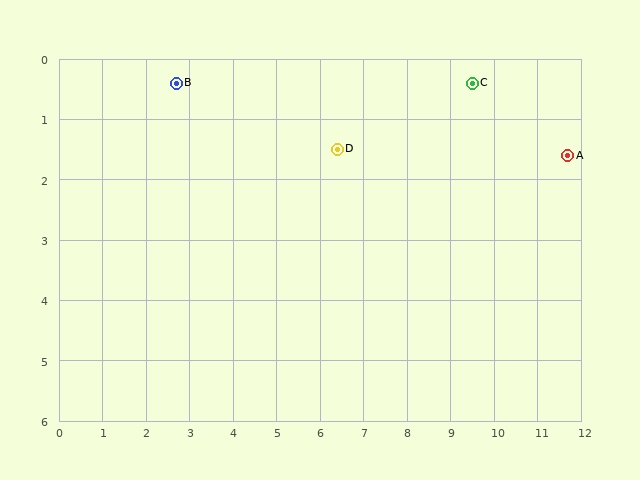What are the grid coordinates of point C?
Point C is at approximately (9.5, 0.4).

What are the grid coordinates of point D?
Point D is at approximately (6.4, 1.5).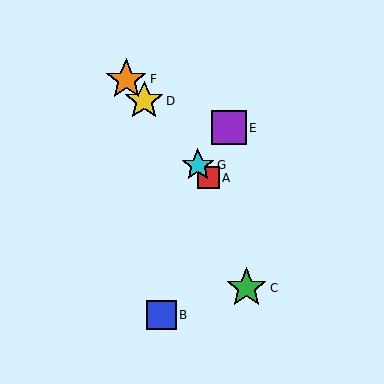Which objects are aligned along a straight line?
Objects A, D, F, G are aligned along a straight line.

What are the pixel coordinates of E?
Object E is at (229, 128).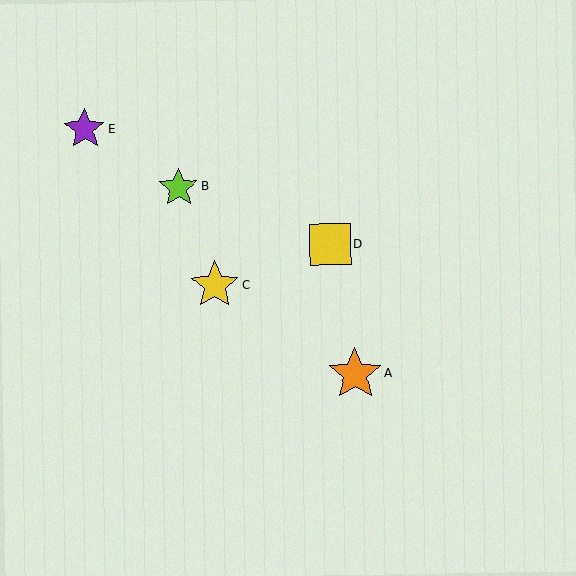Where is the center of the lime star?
The center of the lime star is at (178, 187).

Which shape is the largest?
The orange star (labeled A) is the largest.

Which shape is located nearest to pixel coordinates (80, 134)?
The purple star (labeled E) at (85, 129) is nearest to that location.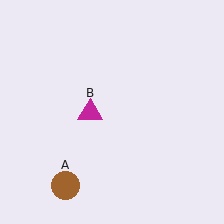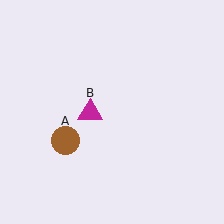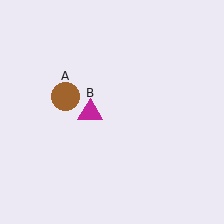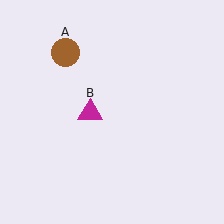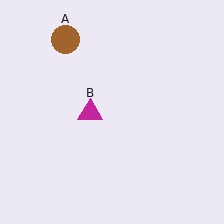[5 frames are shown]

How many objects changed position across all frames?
1 object changed position: brown circle (object A).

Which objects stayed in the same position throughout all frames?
Magenta triangle (object B) remained stationary.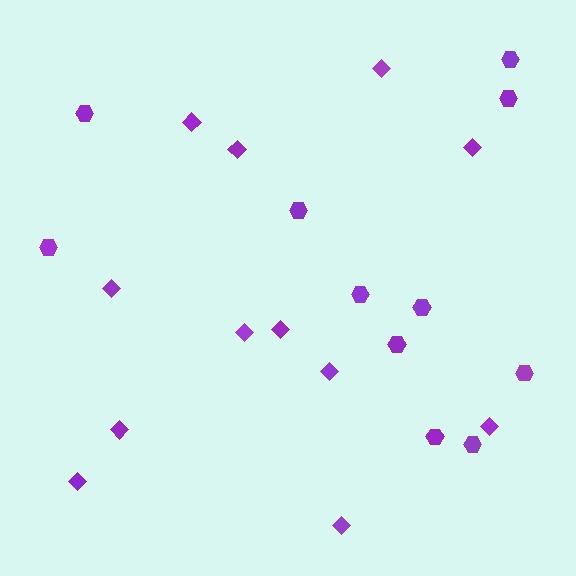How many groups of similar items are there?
There are 2 groups: one group of hexagons (11) and one group of diamonds (12).